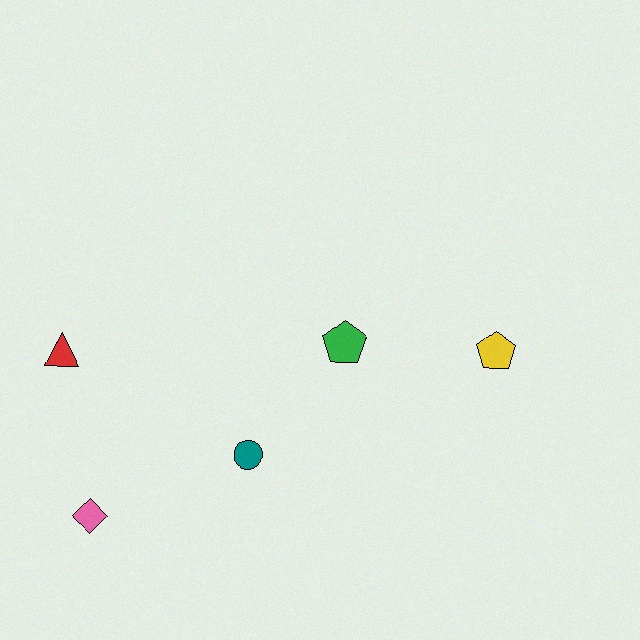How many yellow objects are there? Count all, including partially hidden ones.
There is 1 yellow object.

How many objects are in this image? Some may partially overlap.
There are 5 objects.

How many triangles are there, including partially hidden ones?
There is 1 triangle.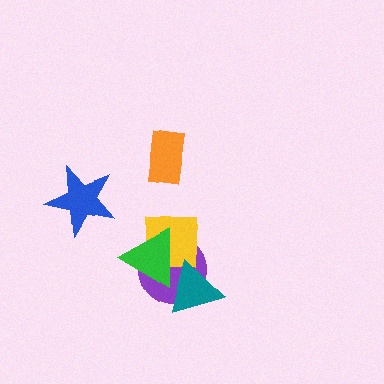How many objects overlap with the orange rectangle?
0 objects overlap with the orange rectangle.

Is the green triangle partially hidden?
No, no other shape covers it.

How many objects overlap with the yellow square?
2 objects overlap with the yellow square.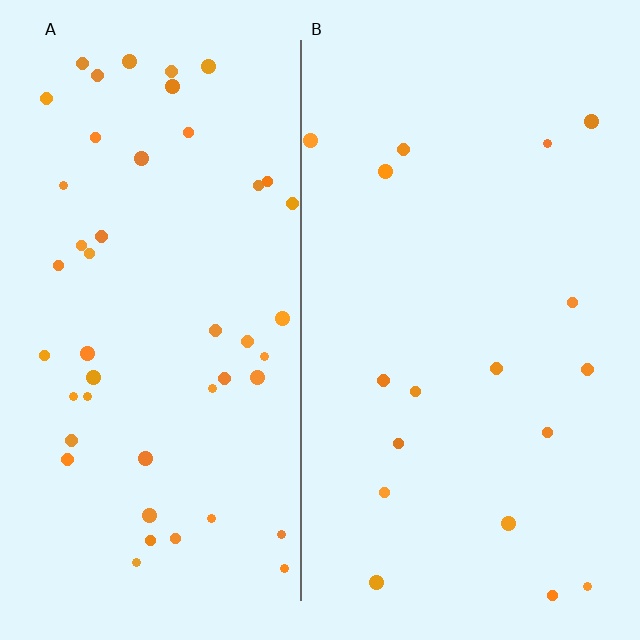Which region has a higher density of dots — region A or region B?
A (the left).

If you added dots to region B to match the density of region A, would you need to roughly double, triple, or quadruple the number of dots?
Approximately triple.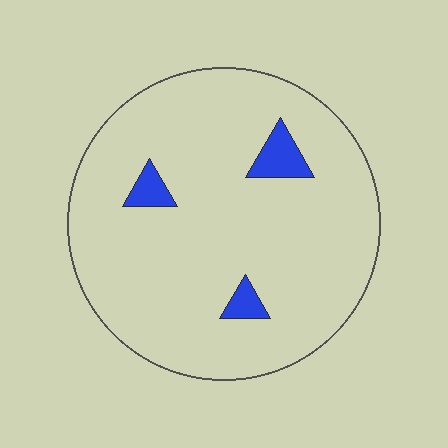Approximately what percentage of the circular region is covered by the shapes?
Approximately 5%.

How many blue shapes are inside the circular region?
3.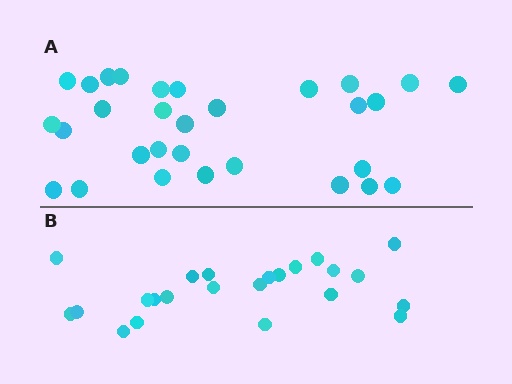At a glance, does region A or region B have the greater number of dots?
Region A (the top region) has more dots.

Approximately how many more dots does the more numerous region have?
Region A has roughly 8 or so more dots than region B.